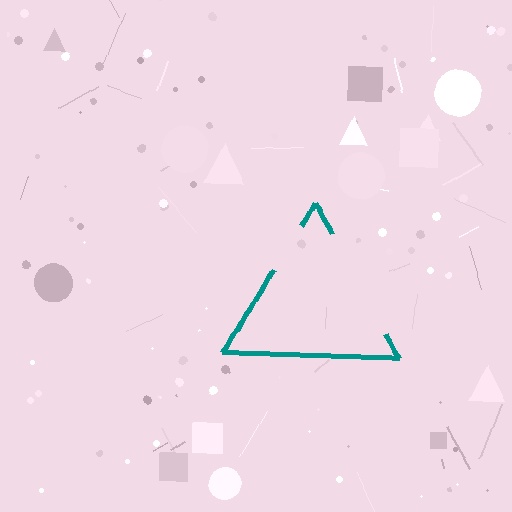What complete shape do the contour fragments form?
The contour fragments form a triangle.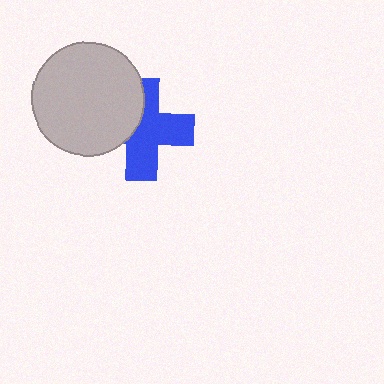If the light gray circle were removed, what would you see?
You would see the complete blue cross.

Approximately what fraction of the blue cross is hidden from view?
Roughly 36% of the blue cross is hidden behind the light gray circle.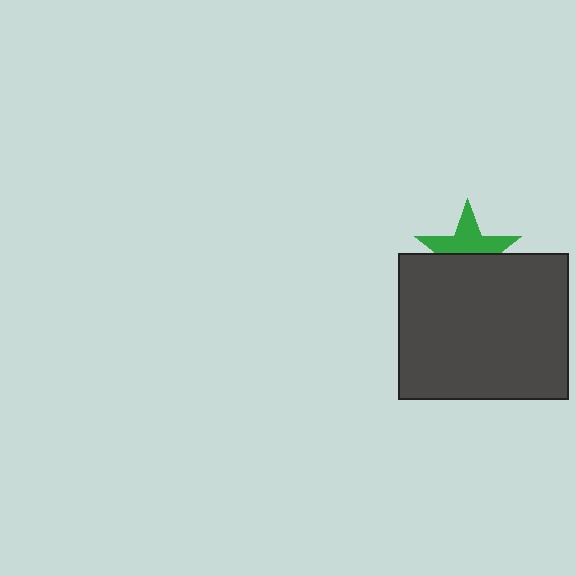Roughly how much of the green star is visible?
About half of it is visible (roughly 54%).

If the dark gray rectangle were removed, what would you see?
You would see the complete green star.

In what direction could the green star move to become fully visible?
The green star could move up. That would shift it out from behind the dark gray rectangle entirely.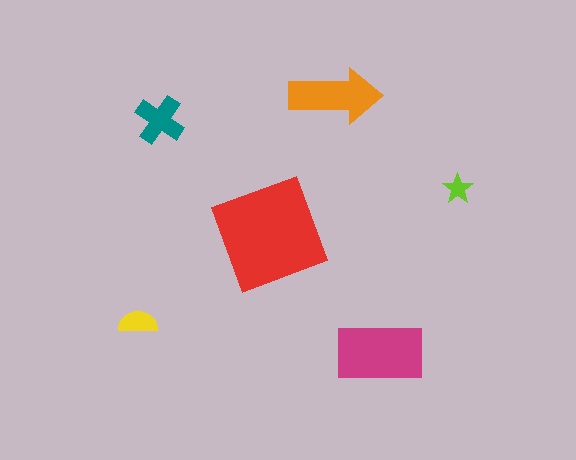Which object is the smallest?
The lime star.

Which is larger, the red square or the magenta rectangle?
The red square.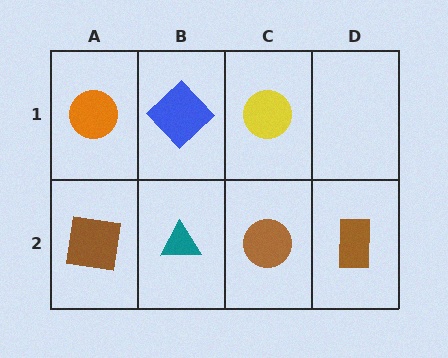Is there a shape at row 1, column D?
No, that cell is empty.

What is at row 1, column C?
A yellow circle.